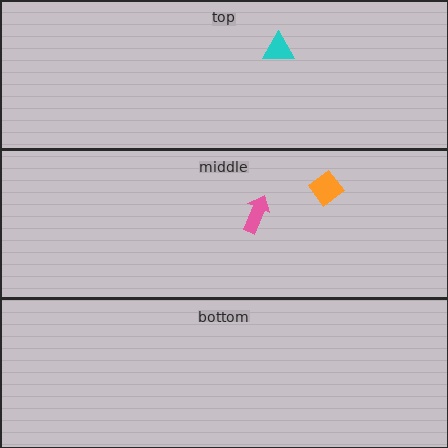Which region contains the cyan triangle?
The top region.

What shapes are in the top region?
The cyan triangle.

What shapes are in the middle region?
The orange diamond, the pink arrow.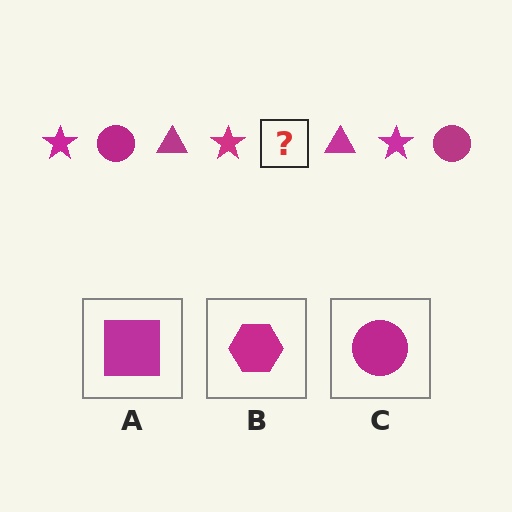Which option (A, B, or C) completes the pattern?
C.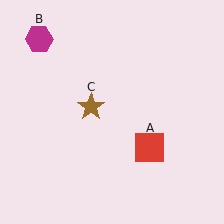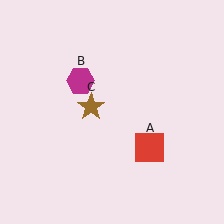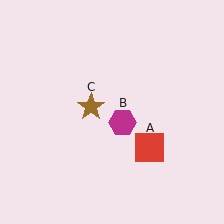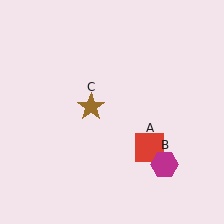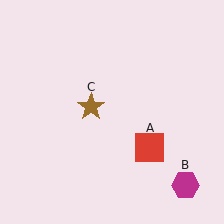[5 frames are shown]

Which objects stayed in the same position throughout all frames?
Red square (object A) and brown star (object C) remained stationary.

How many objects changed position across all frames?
1 object changed position: magenta hexagon (object B).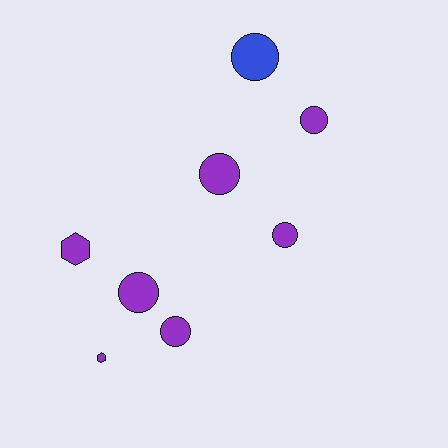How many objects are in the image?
There are 8 objects.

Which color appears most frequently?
Purple, with 7 objects.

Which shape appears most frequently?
Circle, with 6 objects.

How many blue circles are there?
There is 1 blue circle.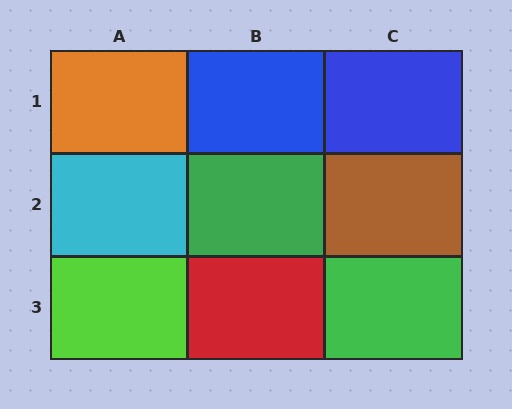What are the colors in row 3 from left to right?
Lime, red, green.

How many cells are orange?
1 cell is orange.